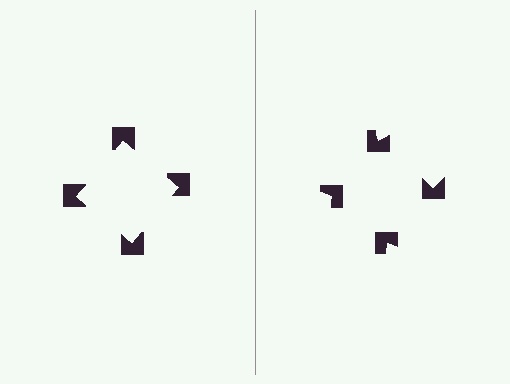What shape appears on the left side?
An illusory square.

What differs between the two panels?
The notched squares are positioned identically on both sides; only the wedge orientations differ. On the left they align to a square; on the right they are misaligned.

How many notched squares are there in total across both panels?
8 — 4 on each side.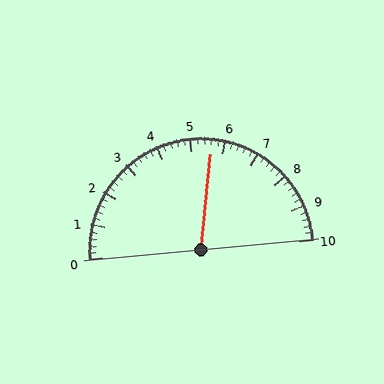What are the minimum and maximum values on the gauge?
The gauge ranges from 0 to 10.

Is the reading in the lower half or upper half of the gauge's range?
The reading is in the upper half of the range (0 to 10).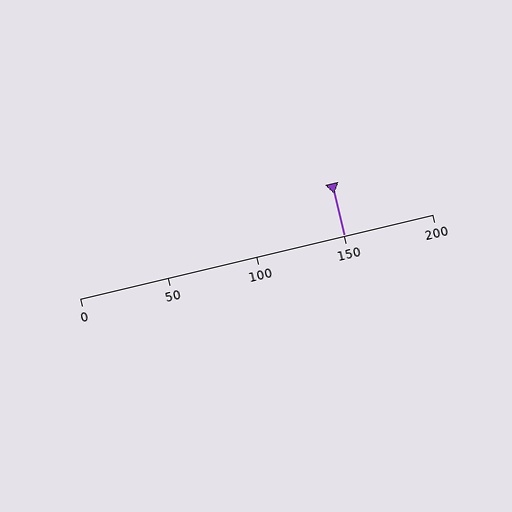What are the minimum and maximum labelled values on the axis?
The axis runs from 0 to 200.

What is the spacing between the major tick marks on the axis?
The major ticks are spaced 50 apart.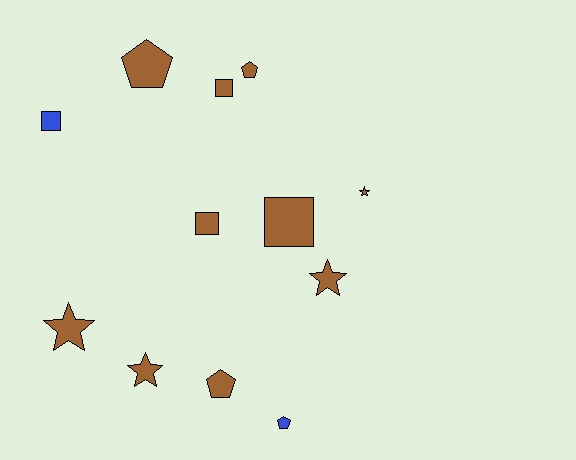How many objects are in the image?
There are 12 objects.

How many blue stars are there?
There are no blue stars.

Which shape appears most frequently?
Pentagon, with 4 objects.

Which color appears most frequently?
Brown, with 10 objects.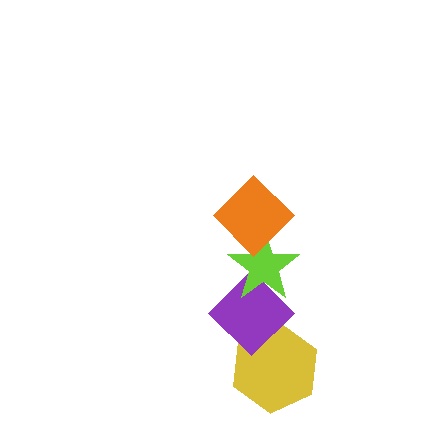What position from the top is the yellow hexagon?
The yellow hexagon is 4th from the top.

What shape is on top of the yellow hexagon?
The purple diamond is on top of the yellow hexagon.